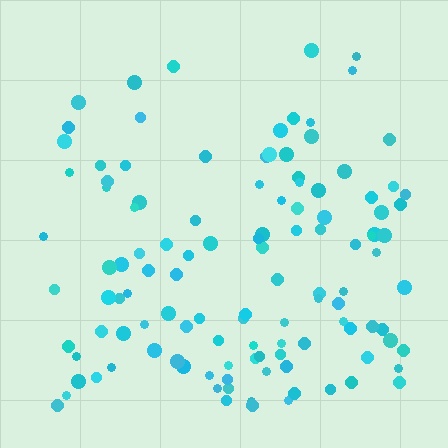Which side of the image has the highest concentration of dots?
The bottom.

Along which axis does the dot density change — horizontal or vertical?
Vertical.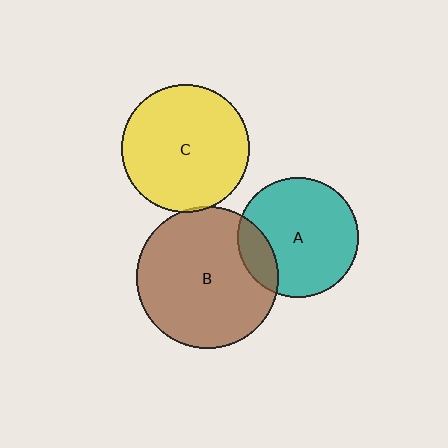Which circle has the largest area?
Circle B (brown).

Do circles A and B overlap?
Yes.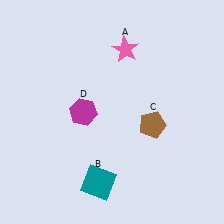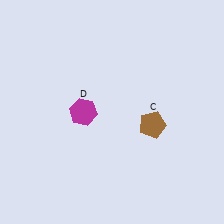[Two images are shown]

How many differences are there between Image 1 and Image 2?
There are 2 differences between the two images.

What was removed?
The teal square (B), the pink star (A) were removed in Image 2.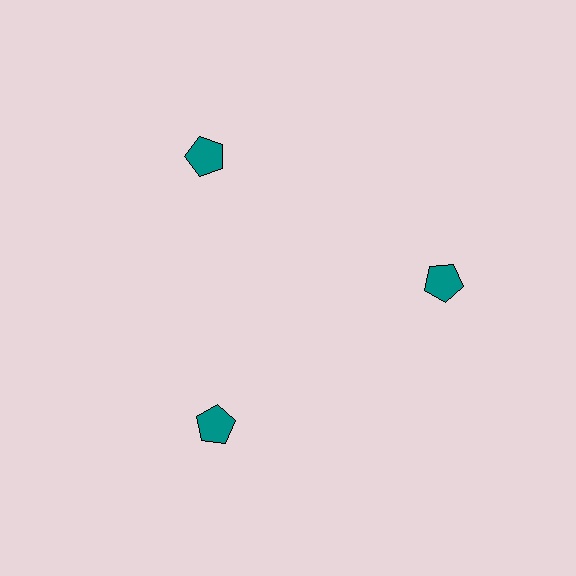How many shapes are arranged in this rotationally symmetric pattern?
There are 3 shapes, arranged in 3 groups of 1.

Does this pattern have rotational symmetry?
Yes, this pattern has 3-fold rotational symmetry. It looks the same after rotating 120 degrees around the center.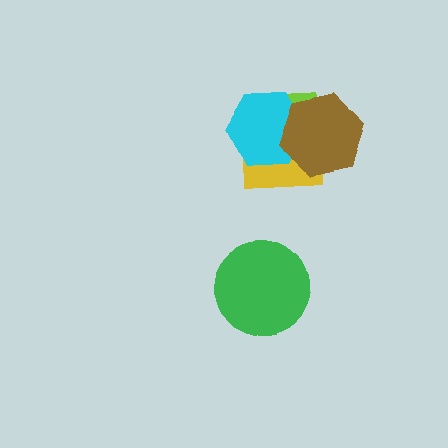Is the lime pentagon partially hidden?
Yes, it is partially covered by another shape.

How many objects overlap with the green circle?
0 objects overlap with the green circle.